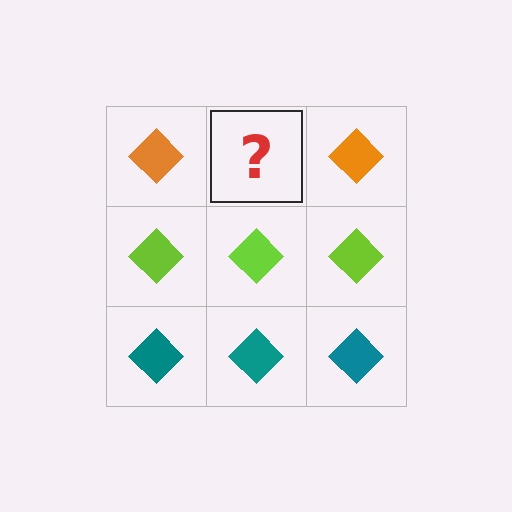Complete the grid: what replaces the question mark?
The question mark should be replaced with an orange diamond.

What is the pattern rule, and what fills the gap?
The rule is that each row has a consistent color. The gap should be filled with an orange diamond.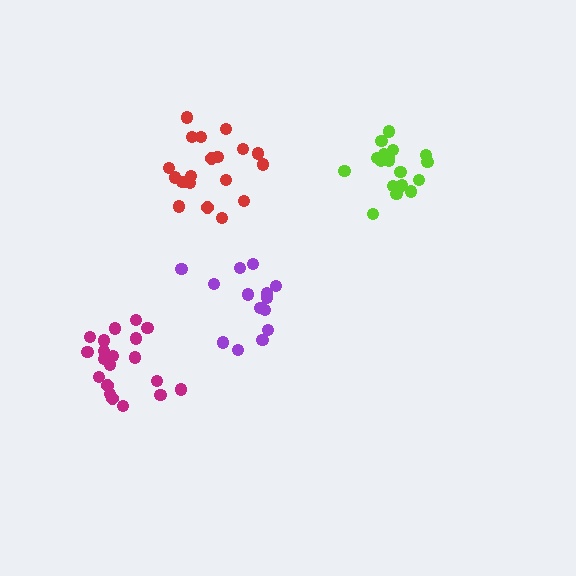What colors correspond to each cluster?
The clusters are colored: red, lime, purple, magenta.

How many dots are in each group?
Group 1: 20 dots, Group 2: 18 dots, Group 3: 14 dots, Group 4: 20 dots (72 total).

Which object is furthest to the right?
The lime cluster is rightmost.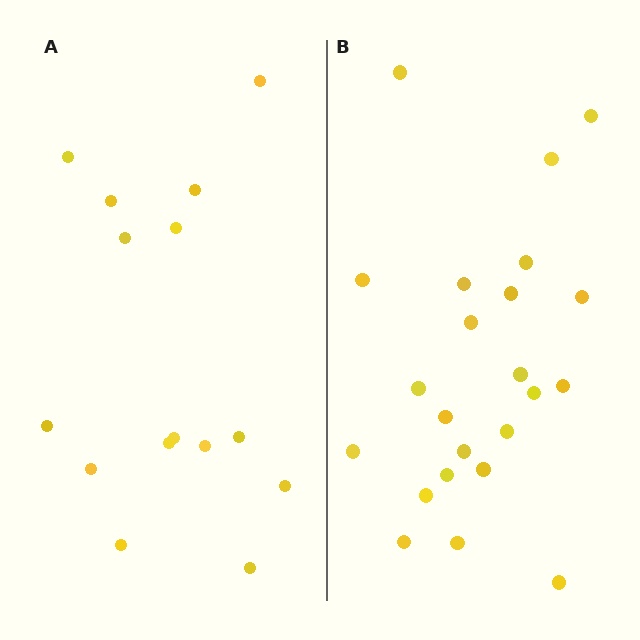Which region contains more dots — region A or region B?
Region B (the right region) has more dots.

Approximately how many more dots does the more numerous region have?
Region B has roughly 8 or so more dots than region A.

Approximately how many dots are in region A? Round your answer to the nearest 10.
About 20 dots. (The exact count is 15, which rounds to 20.)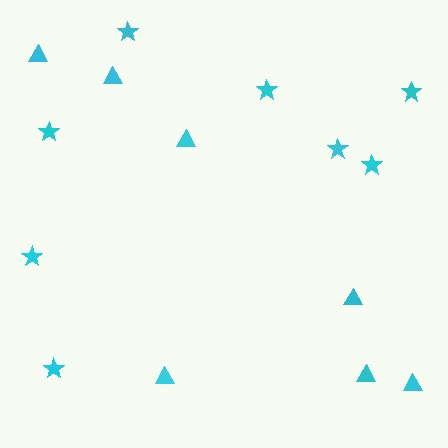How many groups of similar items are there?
There are 2 groups: one group of triangles (7) and one group of stars (8).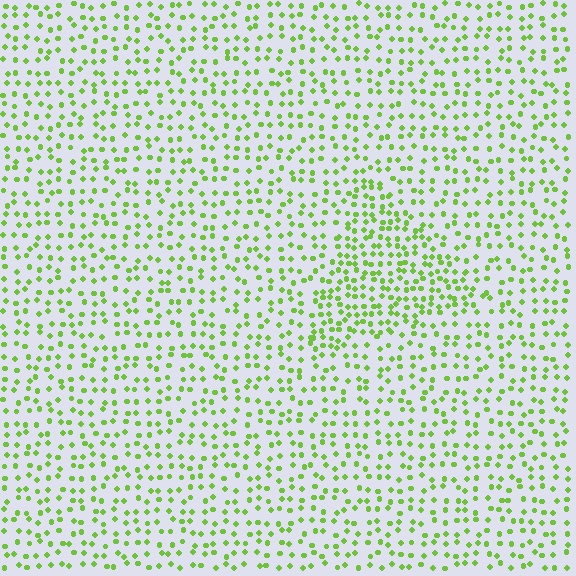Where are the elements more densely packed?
The elements are more densely packed inside the triangle boundary.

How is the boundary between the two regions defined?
The boundary is defined by a change in element density (approximately 1.7x ratio). All elements are the same color, size, and shape.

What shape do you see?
I see a triangle.